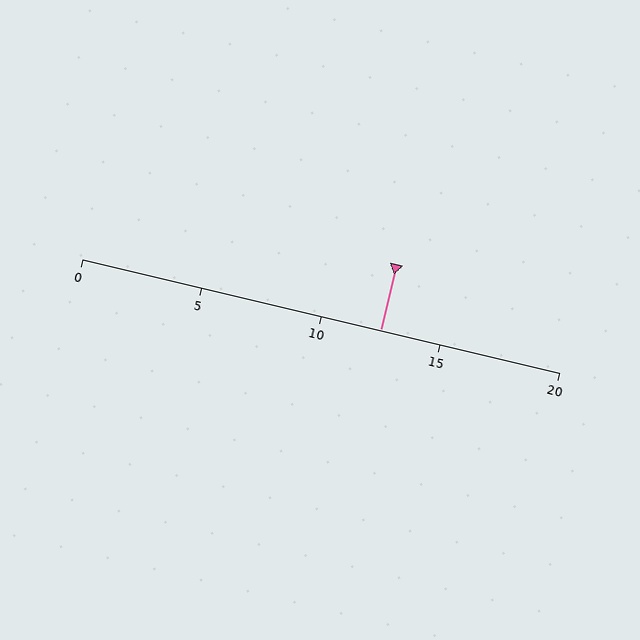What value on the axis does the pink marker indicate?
The marker indicates approximately 12.5.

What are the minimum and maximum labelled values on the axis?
The axis runs from 0 to 20.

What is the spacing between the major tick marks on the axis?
The major ticks are spaced 5 apart.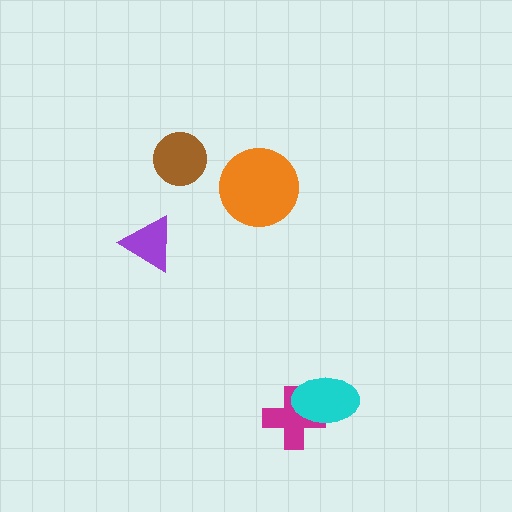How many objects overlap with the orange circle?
0 objects overlap with the orange circle.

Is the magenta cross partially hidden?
Yes, it is partially covered by another shape.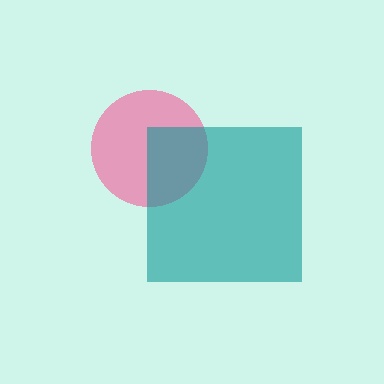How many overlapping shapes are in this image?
There are 2 overlapping shapes in the image.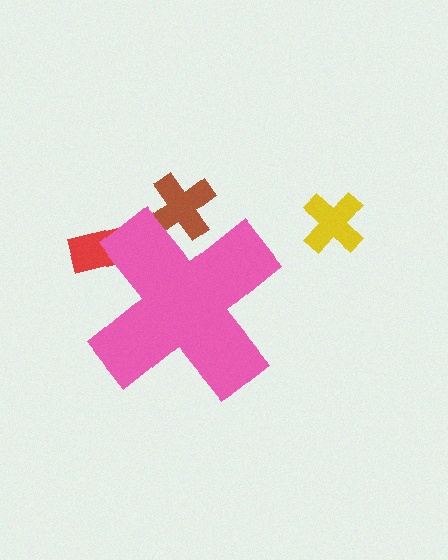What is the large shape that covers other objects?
A pink cross.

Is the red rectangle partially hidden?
Yes, the red rectangle is partially hidden behind the pink cross.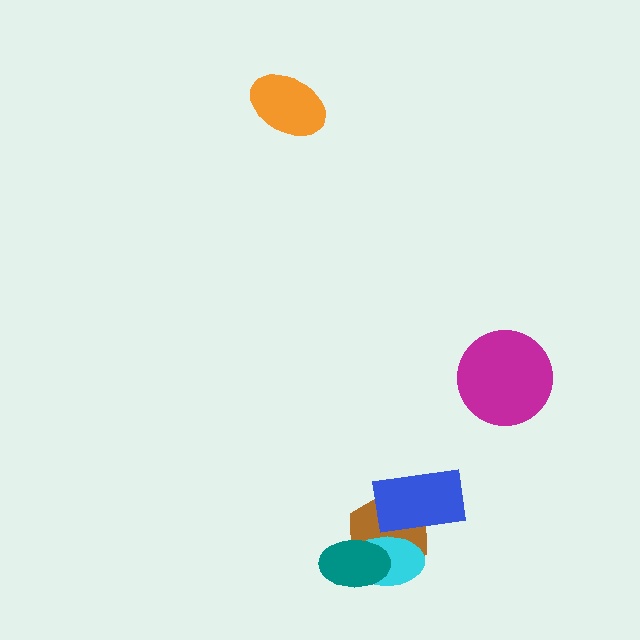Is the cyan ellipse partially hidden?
Yes, it is partially covered by another shape.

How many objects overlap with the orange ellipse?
0 objects overlap with the orange ellipse.